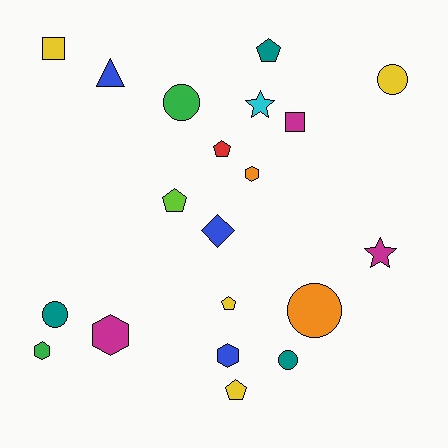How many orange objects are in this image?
There are 2 orange objects.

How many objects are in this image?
There are 20 objects.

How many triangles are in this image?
There is 1 triangle.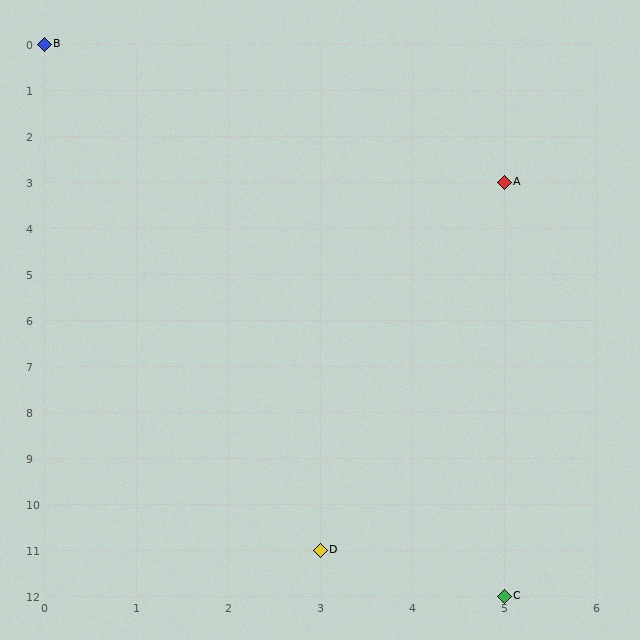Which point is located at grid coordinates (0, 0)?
Point B is at (0, 0).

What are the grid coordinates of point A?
Point A is at grid coordinates (5, 3).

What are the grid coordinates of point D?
Point D is at grid coordinates (3, 11).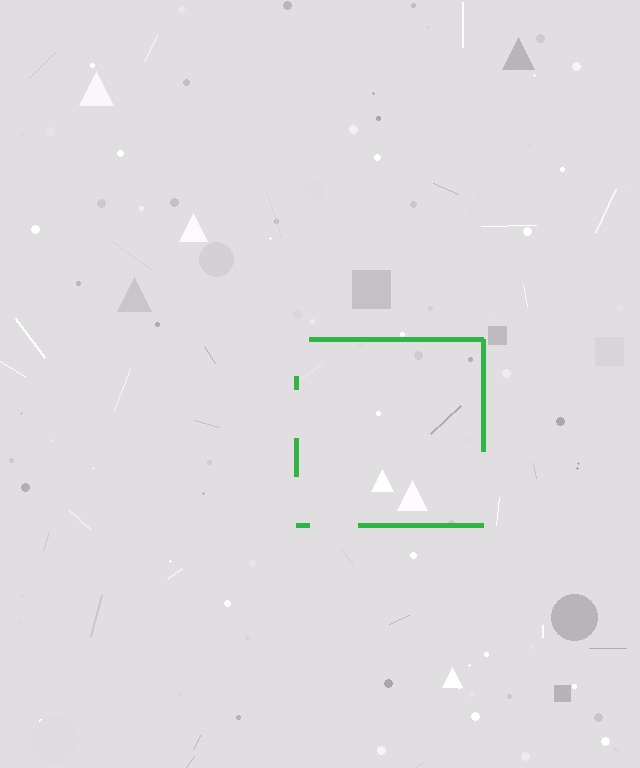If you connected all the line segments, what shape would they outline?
They would outline a square.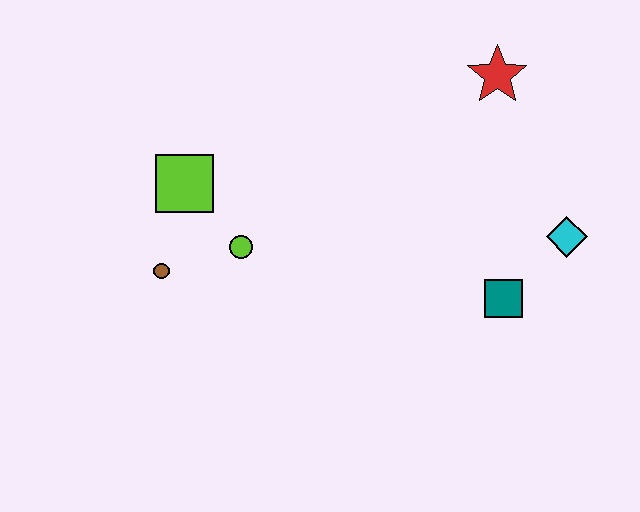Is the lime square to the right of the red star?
No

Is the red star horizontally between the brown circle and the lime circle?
No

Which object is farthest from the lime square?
The cyan diamond is farthest from the lime square.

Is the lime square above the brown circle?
Yes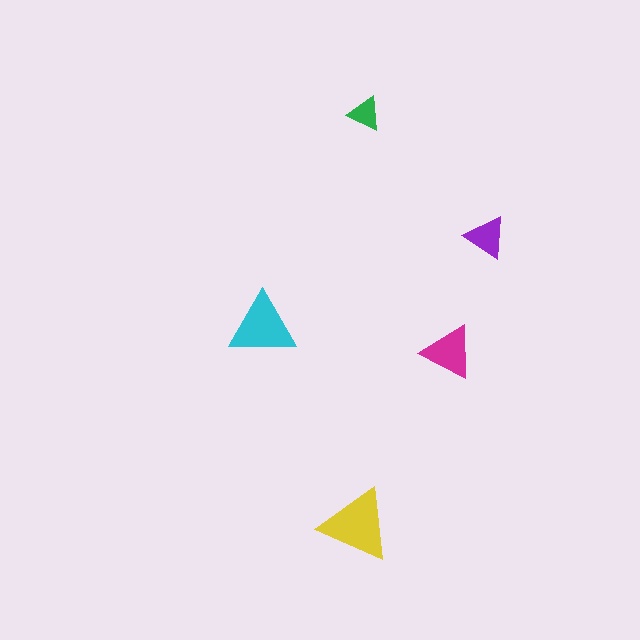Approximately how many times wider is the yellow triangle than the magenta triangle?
About 1.5 times wider.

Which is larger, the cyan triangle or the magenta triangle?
The cyan one.